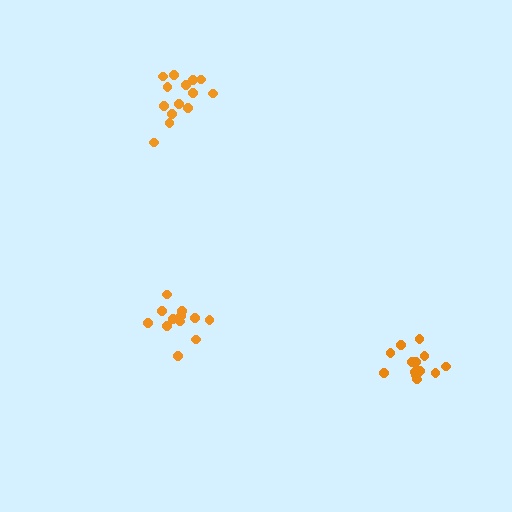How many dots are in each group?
Group 1: 12 dots, Group 2: 14 dots, Group 3: 13 dots (39 total).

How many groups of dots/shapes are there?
There are 3 groups.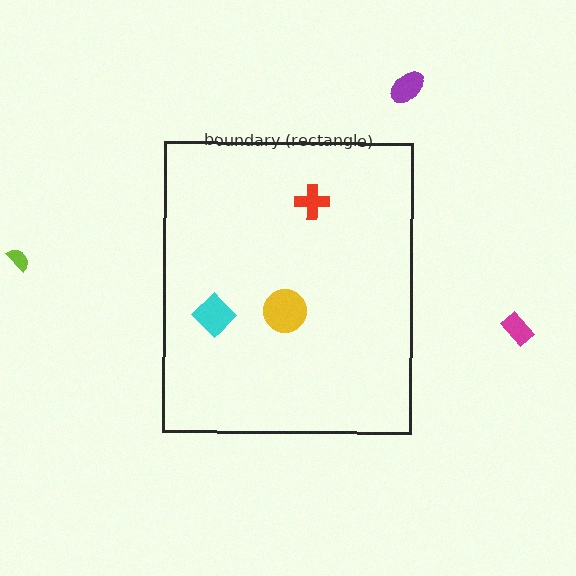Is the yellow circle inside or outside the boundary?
Inside.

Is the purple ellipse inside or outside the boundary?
Outside.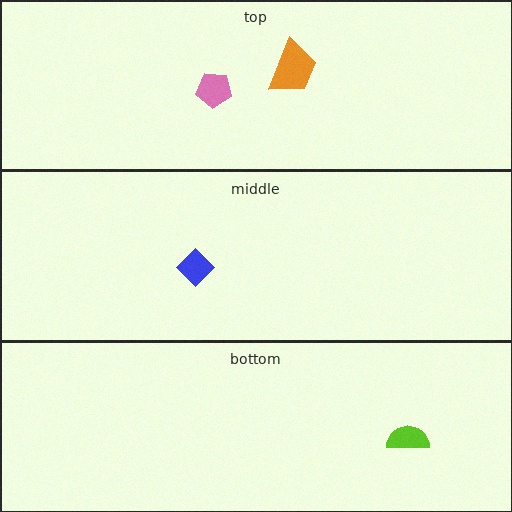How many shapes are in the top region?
2.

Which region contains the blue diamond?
The middle region.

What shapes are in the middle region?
The blue diamond.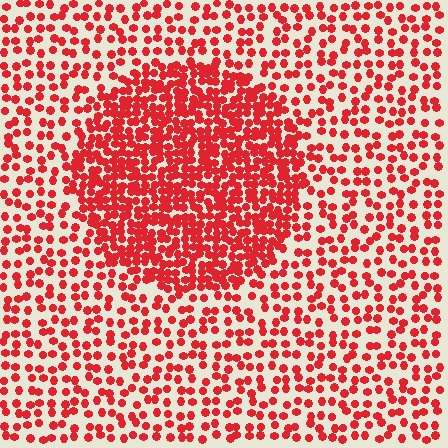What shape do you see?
I see a circle.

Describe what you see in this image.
The image contains small red elements arranged at two different densities. A circle-shaped region is visible where the elements are more densely packed than the surrounding area.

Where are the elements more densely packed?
The elements are more densely packed inside the circle boundary.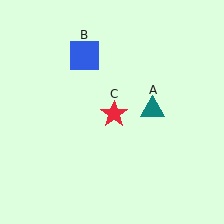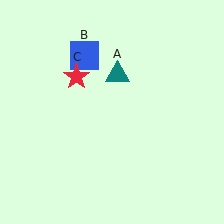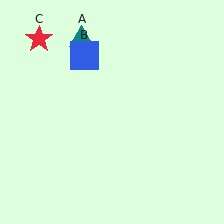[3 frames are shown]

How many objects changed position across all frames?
2 objects changed position: teal triangle (object A), red star (object C).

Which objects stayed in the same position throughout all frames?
Blue square (object B) remained stationary.